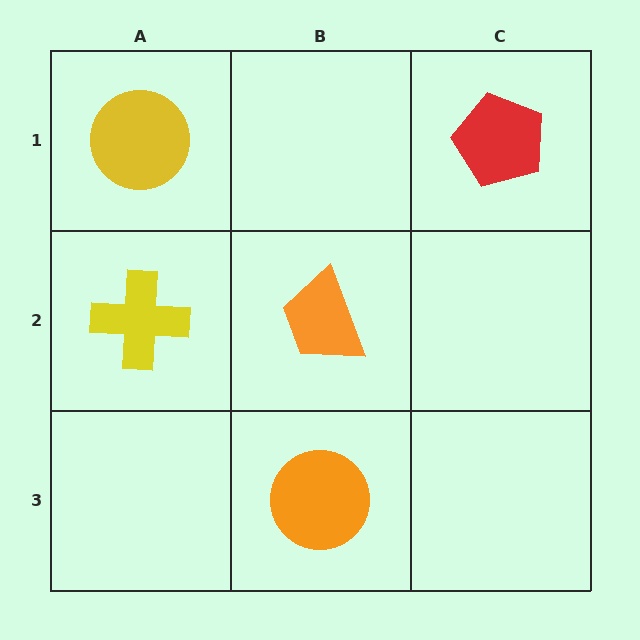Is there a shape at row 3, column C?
No, that cell is empty.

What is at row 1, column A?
A yellow circle.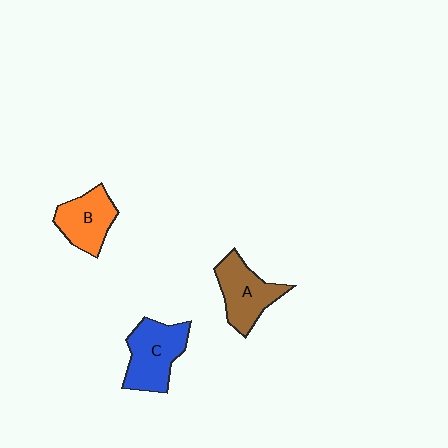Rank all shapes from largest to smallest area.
From largest to smallest: C (blue), A (brown), B (orange).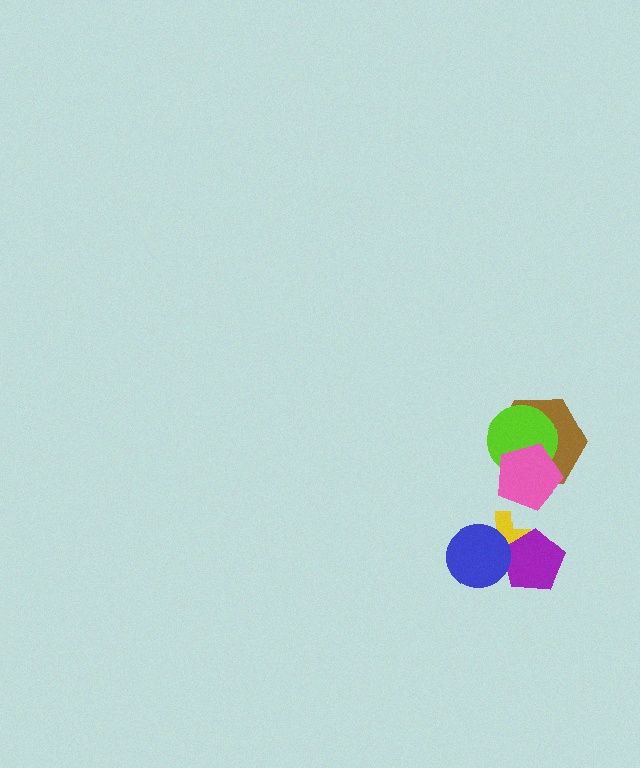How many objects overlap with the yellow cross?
2 objects overlap with the yellow cross.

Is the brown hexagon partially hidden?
Yes, it is partially covered by another shape.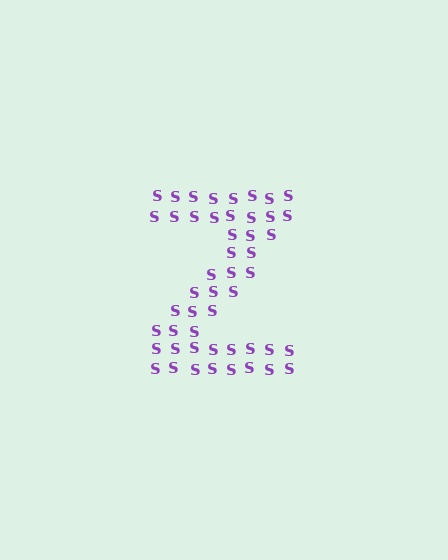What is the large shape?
The large shape is the letter Z.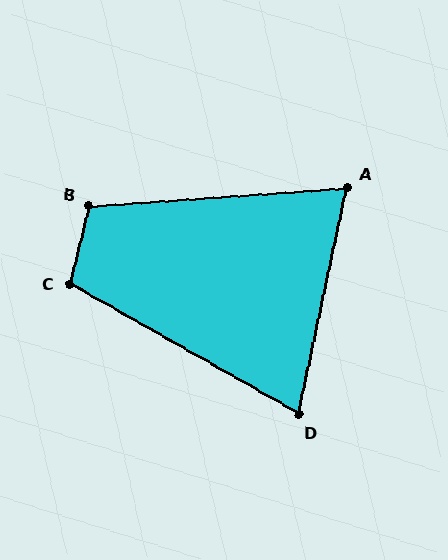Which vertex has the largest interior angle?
B, at approximately 107 degrees.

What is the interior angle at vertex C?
Approximately 106 degrees (obtuse).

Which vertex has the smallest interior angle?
D, at approximately 73 degrees.